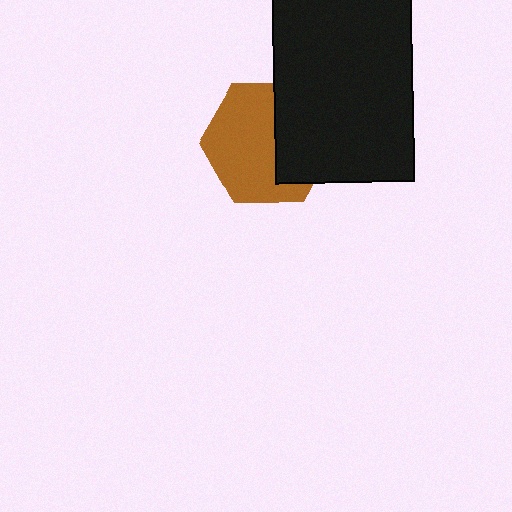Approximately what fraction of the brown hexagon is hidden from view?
Roughly 38% of the brown hexagon is hidden behind the black rectangle.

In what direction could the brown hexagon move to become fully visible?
The brown hexagon could move left. That would shift it out from behind the black rectangle entirely.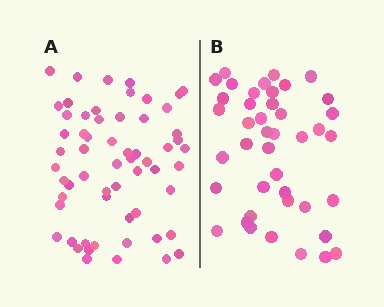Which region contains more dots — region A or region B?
Region A (the left region) has more dots.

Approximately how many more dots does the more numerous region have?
Region A has approximately 20 more dots than region B.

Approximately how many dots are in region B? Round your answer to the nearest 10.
About 40 dots. (The exact count is 42, which rounds to 40.)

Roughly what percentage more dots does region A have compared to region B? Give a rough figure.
About 45% more.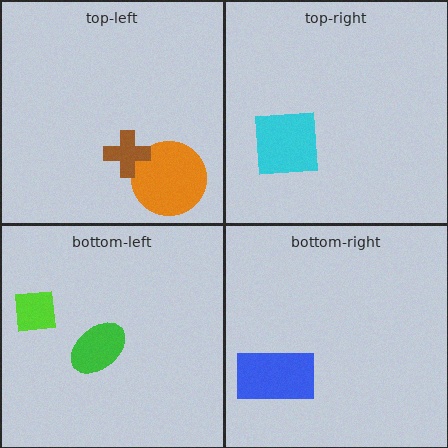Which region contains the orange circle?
The top-left region.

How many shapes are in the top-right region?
1.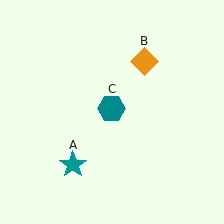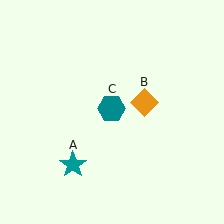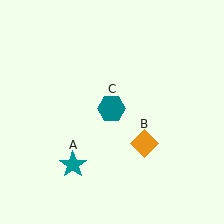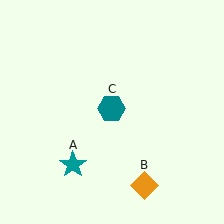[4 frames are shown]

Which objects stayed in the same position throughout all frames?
Teal star (object A) and teal hexagon (object C) remained stationary.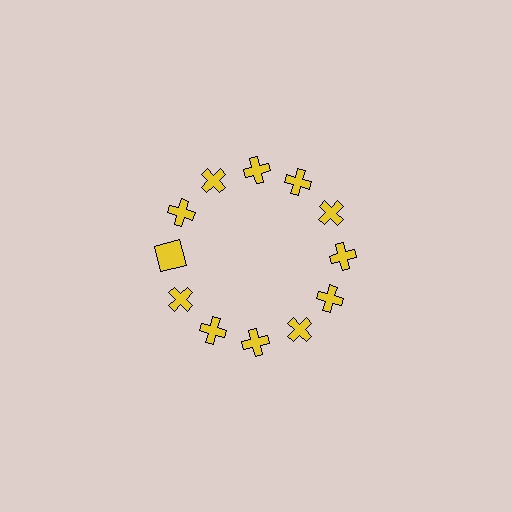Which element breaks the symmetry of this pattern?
The yellow square at roughly the 9 o'clock position breaks the symmetry. All other shapes are yellow crosses.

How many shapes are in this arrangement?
There are 12 shapes arranged in a ring pattern.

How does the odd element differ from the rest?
It has a different shape: square instead of cross.